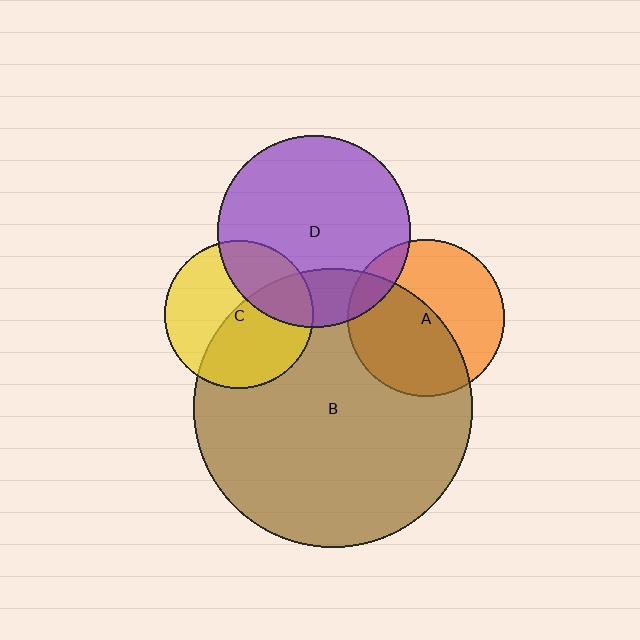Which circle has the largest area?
Circle B (brown).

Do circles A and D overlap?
Yes.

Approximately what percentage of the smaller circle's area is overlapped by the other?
Approximately 10%.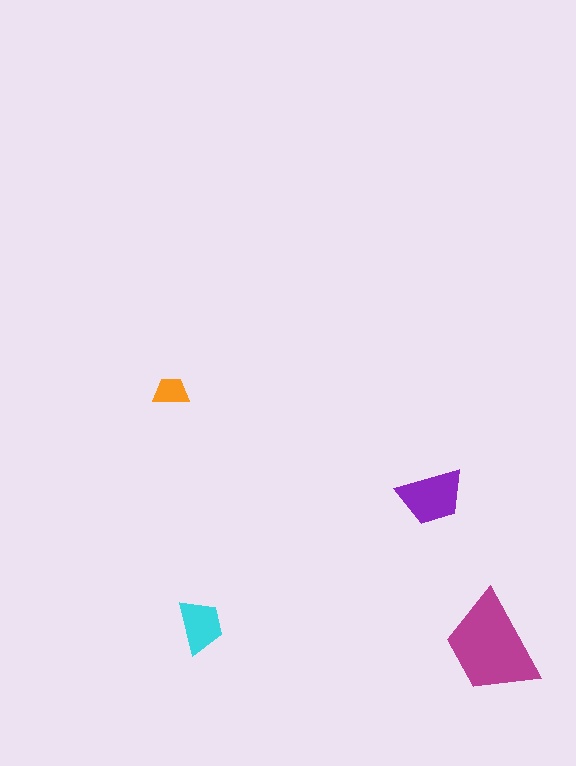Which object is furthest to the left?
The orange trapezoid is leftmost.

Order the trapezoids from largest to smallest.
the magenta one, the purple one, the cyan one, the orange one.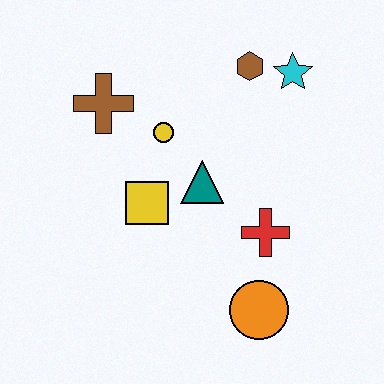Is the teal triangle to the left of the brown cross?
No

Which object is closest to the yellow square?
The teal triangle is closest to the yellow square.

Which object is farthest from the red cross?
The brown cross is farthest from the red cross.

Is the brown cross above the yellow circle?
Yes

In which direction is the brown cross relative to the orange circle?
The brown cross is above the orange circle.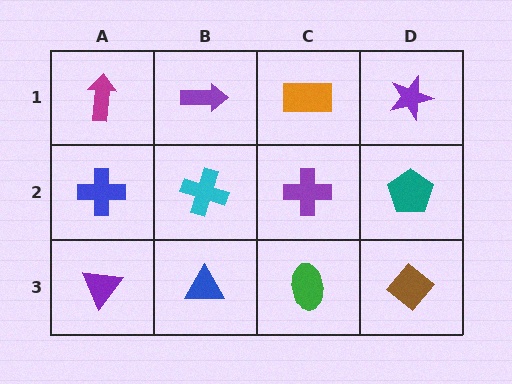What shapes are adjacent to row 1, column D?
A teal pentagon (row 2, column D), an orange rectangle (row 1, column C).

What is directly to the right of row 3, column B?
A green ellipse.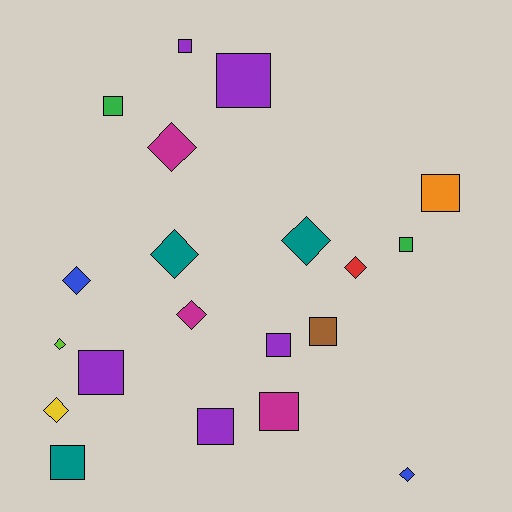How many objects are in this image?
There are 20 objects.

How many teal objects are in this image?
There are 3 teal objects.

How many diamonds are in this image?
There are 9 diamonds.